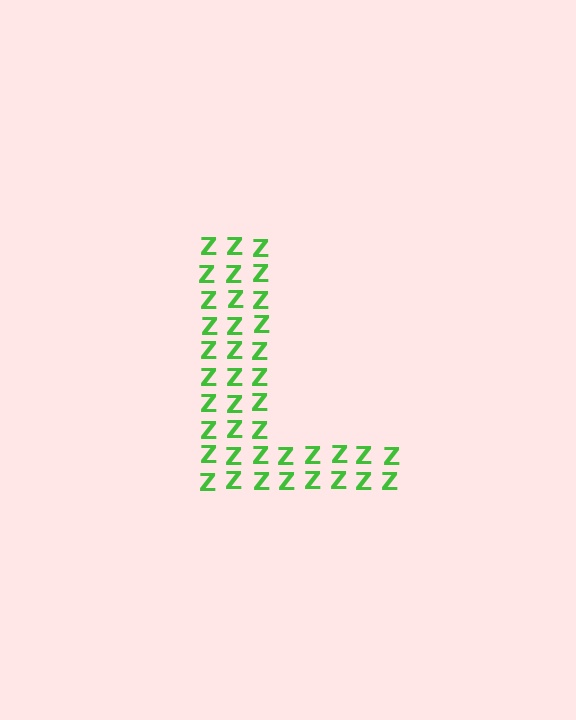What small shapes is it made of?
It is made of small letter Z's.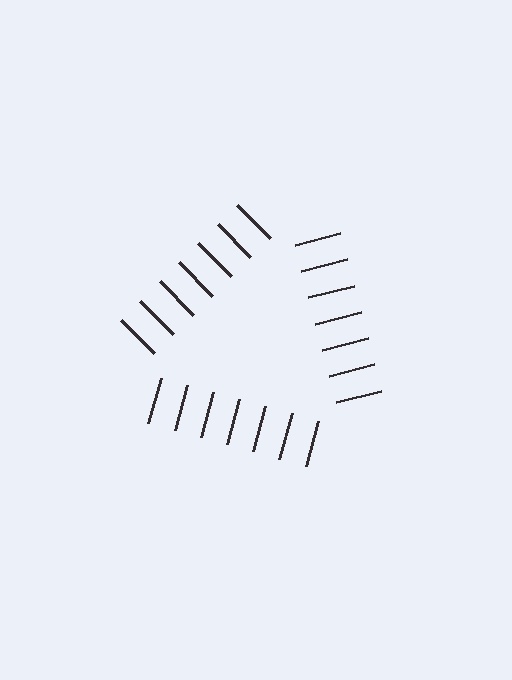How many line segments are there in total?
21 — 7 along each of the 3 edges.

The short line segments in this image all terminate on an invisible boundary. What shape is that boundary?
An illusory triangle — the line segments terminate on its edges but no continuous stroke is drawn.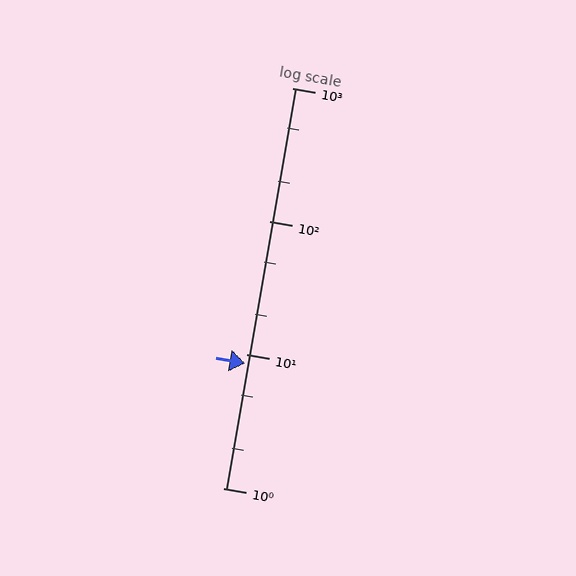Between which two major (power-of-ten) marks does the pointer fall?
The pointer is between 1 and 10.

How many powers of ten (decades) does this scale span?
The scale spans 3 decades, from 1 to 1000.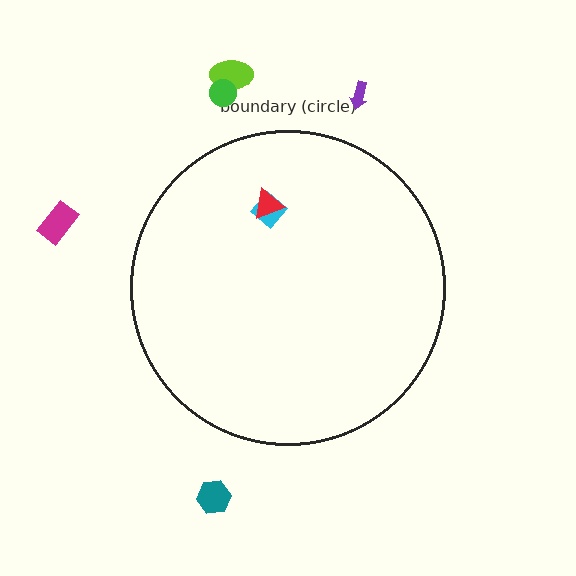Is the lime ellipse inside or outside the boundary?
Outside.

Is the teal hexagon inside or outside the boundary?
Outside.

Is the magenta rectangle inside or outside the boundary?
Outside.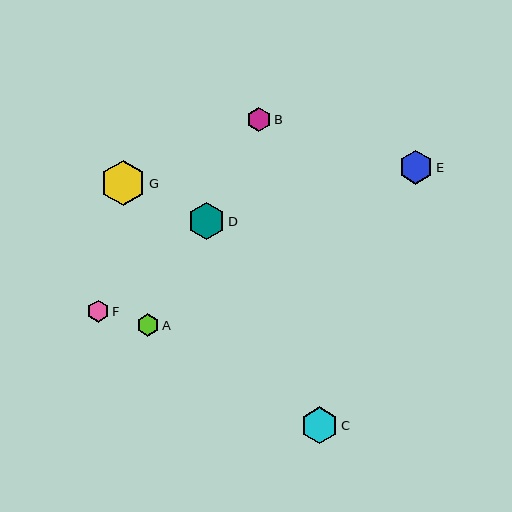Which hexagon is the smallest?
Hexagon F is the smallest with a size of approximately 22 pixels.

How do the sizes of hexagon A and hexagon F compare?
Hexagon A and hexagon F are approximately the same size.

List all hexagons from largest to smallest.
From largest to smallest: G, D, C, E, B, A, F.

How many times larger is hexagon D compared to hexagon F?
Hexagon D is approximately 1.7 times the size of hexagon F.